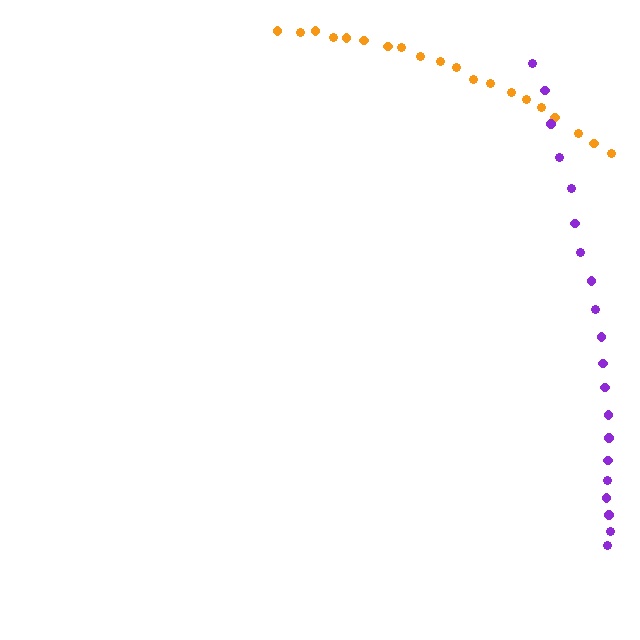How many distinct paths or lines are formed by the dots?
There are 2 distinct paths.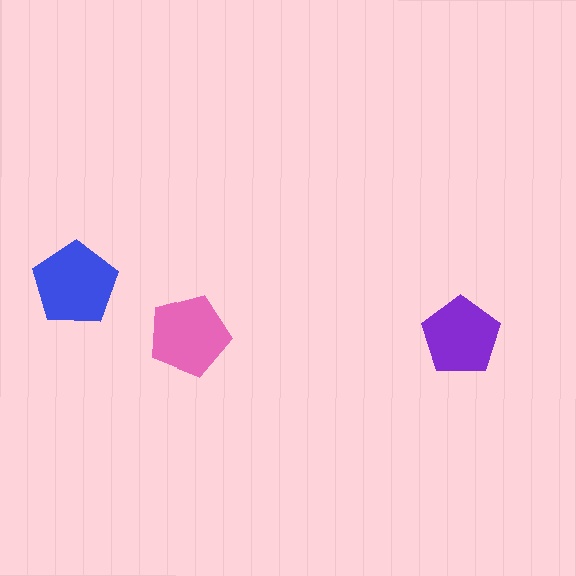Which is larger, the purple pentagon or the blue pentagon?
The blue one.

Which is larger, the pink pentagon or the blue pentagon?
The blue one.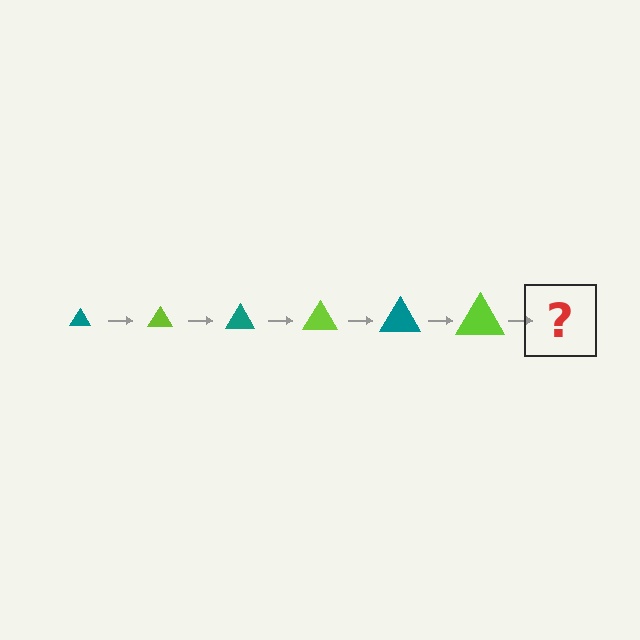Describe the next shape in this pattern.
It should be a teal triangle, larger than the previous one.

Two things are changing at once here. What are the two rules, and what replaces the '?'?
The two rules are that the triangle grows larger each step and the color cycles through teal and lime. The '?' should be a teal triangle, larger than the previous one.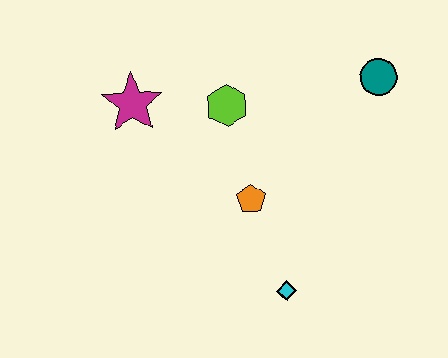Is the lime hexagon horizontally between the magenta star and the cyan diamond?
Yes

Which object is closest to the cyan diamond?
The orange pentagon is closest to the cyan diamond.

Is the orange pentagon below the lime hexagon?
Yes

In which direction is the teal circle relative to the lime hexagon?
The teal circle is to the right of the lime hexagon.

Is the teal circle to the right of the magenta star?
Yes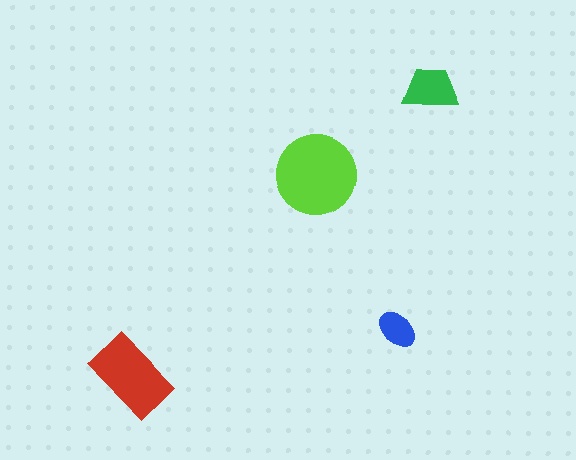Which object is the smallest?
The blue ellipse.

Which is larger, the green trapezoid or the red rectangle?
The red rectangle.